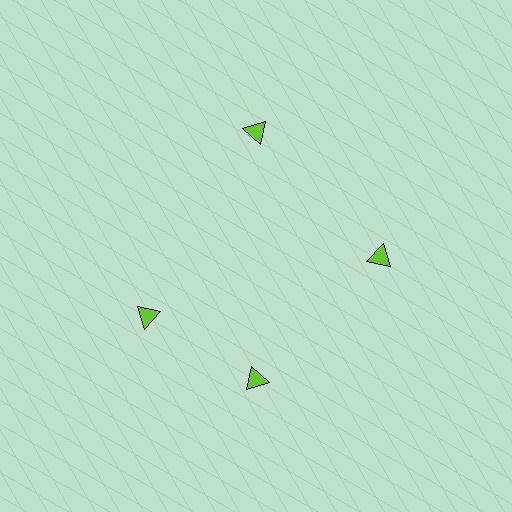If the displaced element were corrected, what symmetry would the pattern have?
It would have 4-fold rotational symmetry — the pattern would map onto itself every 90 degrees.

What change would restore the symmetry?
The symmetry would be restored by rotating it back into even spacing with its neighbors so that all 4 triangles sit at equal angles and equal distance from the center.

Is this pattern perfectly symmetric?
No. The 4 lime triangles are arranged in a ring, but one element near the 9 o'clock position is rotated out of alignment along the ring, breaking the 4-fold rotational symmetry.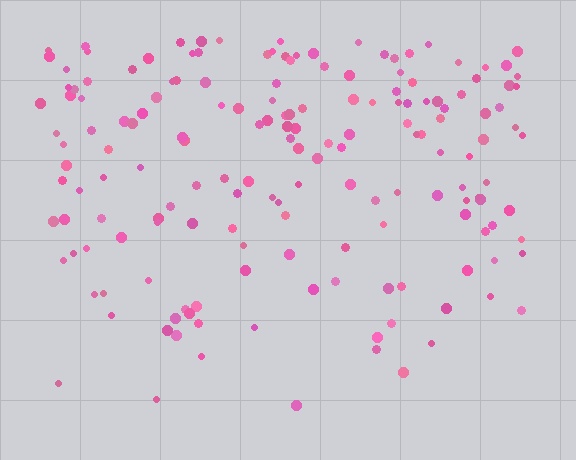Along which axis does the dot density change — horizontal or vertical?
Vertical.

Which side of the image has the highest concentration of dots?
The top.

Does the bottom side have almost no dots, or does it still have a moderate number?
Still a moderate number, just noticeably fewer than the top.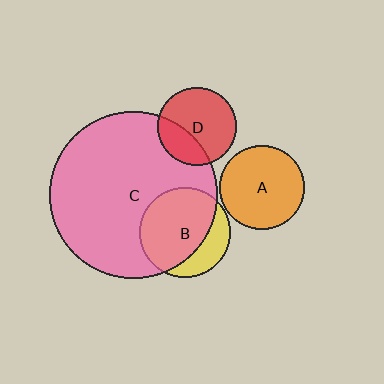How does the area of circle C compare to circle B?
Approximately 3.4 times.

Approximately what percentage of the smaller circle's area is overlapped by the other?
Approximately 70%.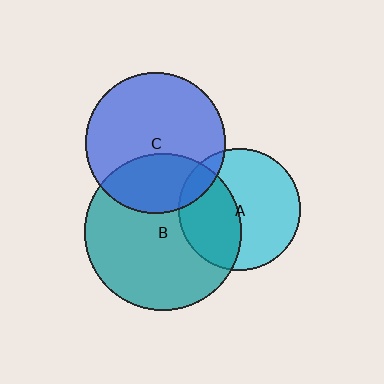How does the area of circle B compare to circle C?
Approximately 1.2 times.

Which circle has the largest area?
Circle B (teal).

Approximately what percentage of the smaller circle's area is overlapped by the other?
Approximately 30%.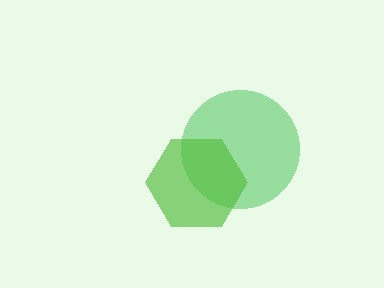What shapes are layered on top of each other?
The layered shapes are: a green circle, a lime hexagon.